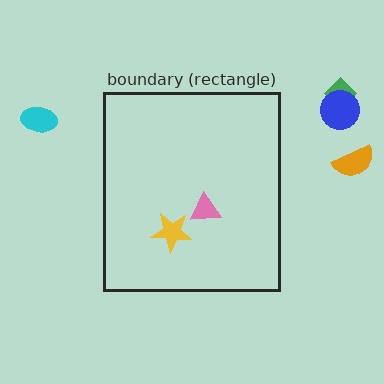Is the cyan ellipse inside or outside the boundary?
Outside.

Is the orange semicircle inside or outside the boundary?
Outside.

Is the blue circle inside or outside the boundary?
Outside.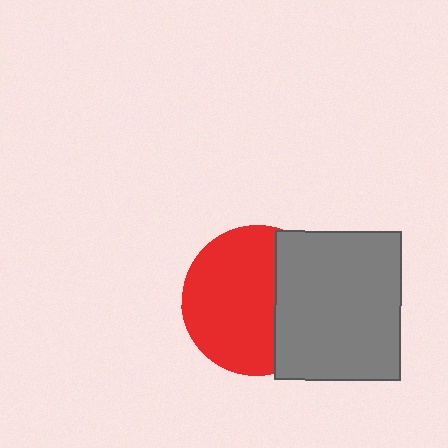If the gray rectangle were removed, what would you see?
You would see the complete red circle.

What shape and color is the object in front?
The object in front is a gray rectangle.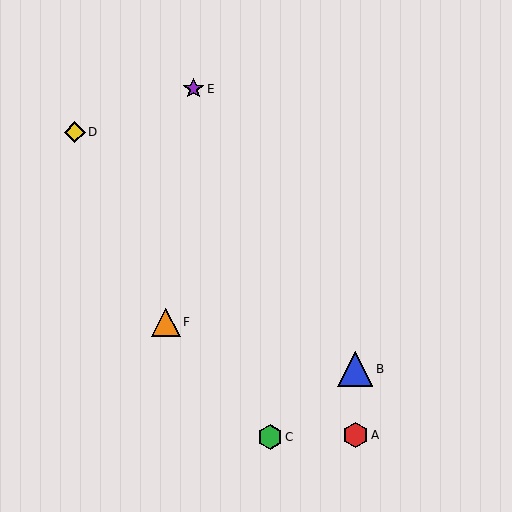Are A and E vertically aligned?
No, A is at x≈355 and E is at x≈194.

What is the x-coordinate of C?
Object C is at x≈270.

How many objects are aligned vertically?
2 objects (A, B) are aligned vertically.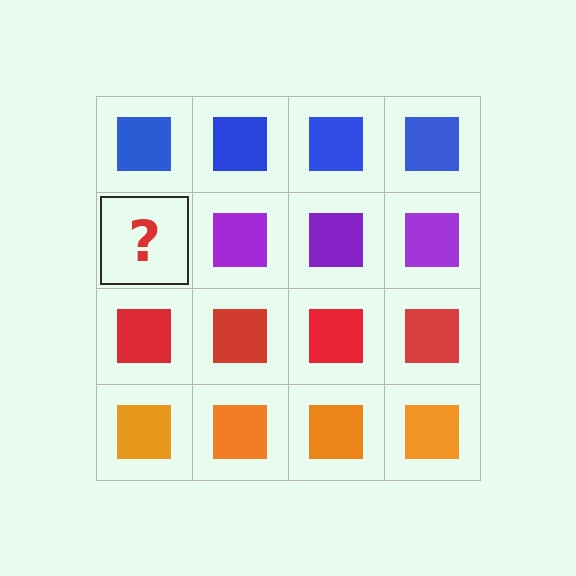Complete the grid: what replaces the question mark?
The question mark should be replaced with a purple square.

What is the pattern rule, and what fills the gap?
The rule is that each row has a consistent color. The gap should be filled with a purple square.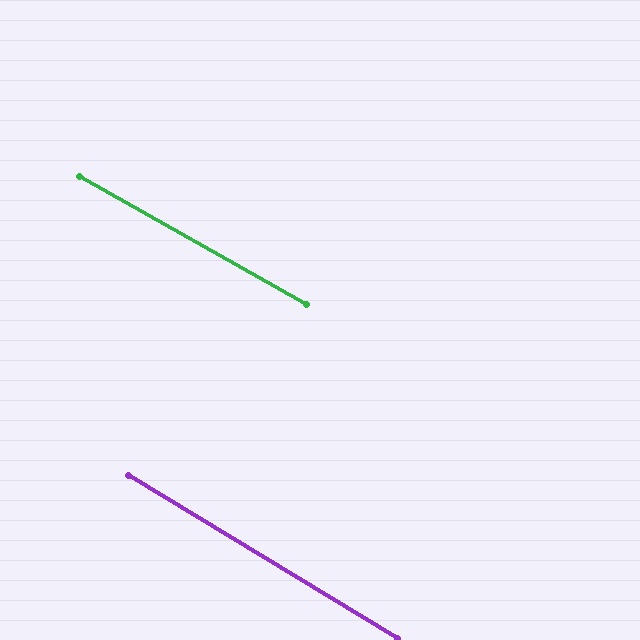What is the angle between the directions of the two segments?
Approximately 2 degrees.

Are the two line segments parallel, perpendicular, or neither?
Parallel — their directions differ by only 1.9°.